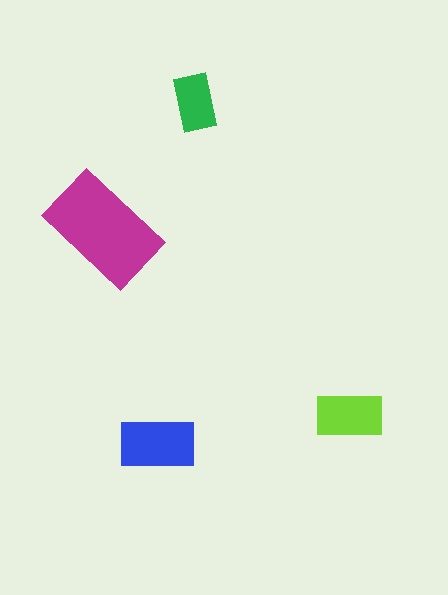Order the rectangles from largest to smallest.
the magenta one, the blue one, the lime one, the green one.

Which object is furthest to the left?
The magenta rectangle is leftmost.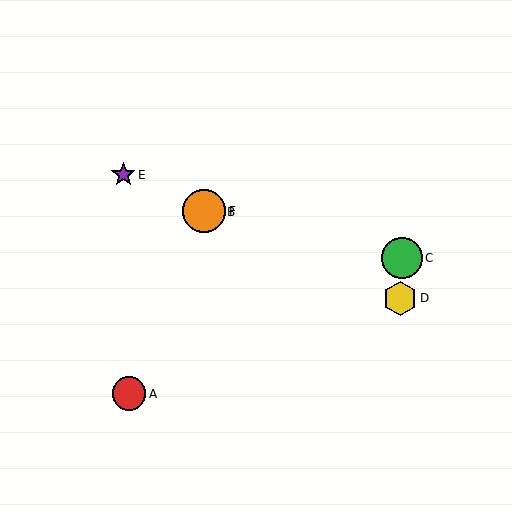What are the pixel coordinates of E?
Object E is at (123, 175).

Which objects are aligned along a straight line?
Objects B, D, E, F are aligned along a straight line.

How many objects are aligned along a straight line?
4 objects (B, D, E, F) are aligned along a straight line.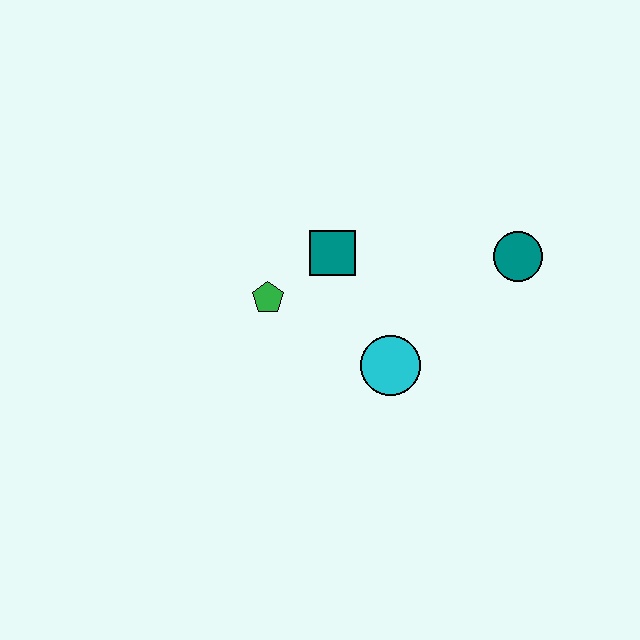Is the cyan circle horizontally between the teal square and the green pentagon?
No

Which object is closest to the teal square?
The green pentagon is closest to the teal square.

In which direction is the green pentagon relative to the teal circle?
The green pentagon is to the left of the teal circle.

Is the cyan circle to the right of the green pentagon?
Yes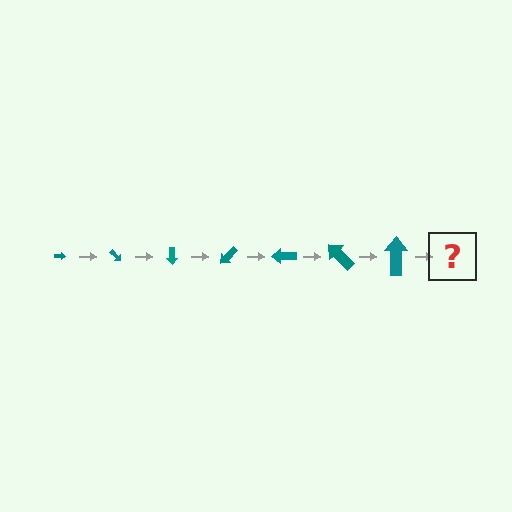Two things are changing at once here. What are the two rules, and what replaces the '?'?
The two rules are that the arrow grows larger each step and it rotates 45 degrees each step. The '?' should be an arrow, larger than the previous one and rotated 315 degrees from the start.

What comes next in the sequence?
The next element should be an arrow, larger than the previous one and rotated 315 degrees from the start.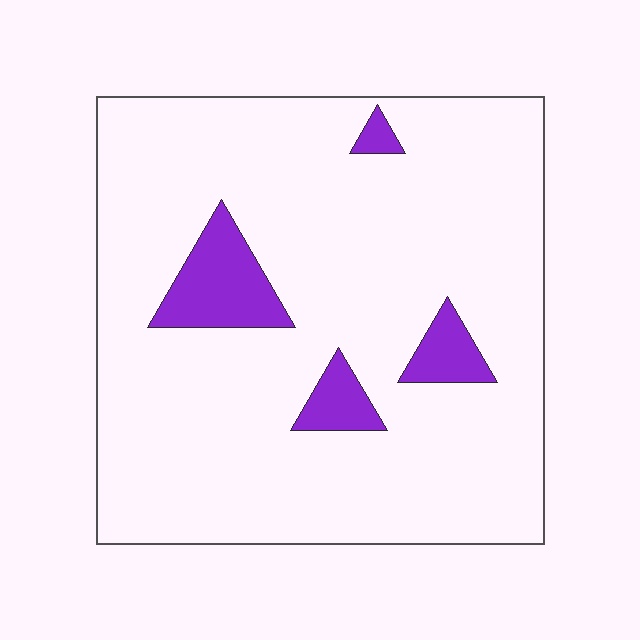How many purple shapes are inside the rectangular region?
4.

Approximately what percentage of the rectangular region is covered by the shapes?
Approximately 10%.